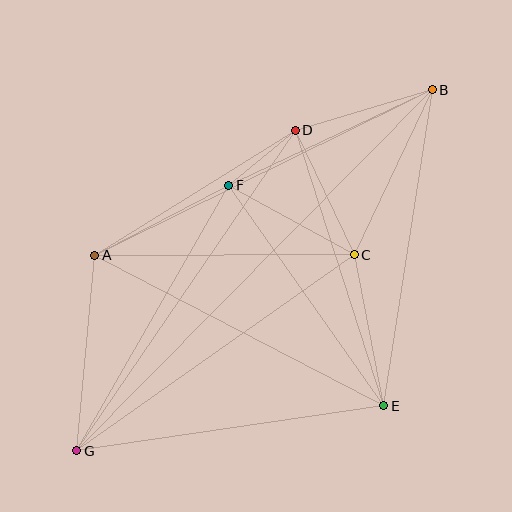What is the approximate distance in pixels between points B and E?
The distance between B and E is approximately 320 pixels.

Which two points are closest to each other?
Points D and F are closest to each other.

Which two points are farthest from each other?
Points B and G are farthest from each other.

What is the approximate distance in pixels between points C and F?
The distance between C and F is approximately 143 pixels.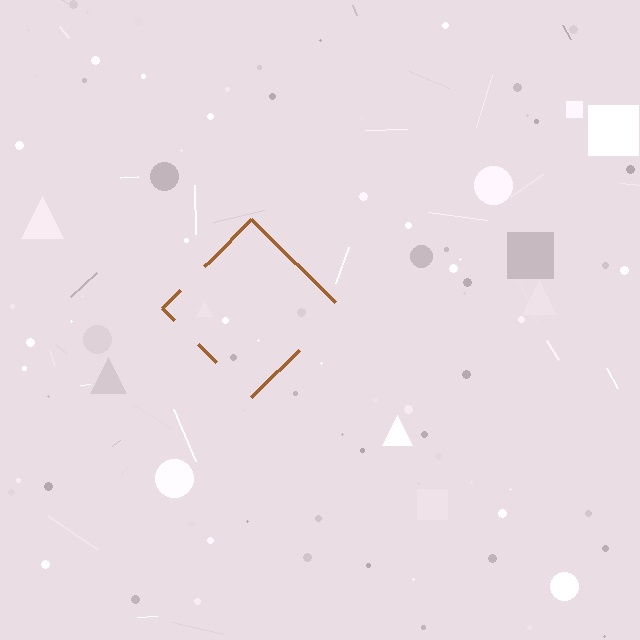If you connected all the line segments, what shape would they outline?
They would outline a diamond.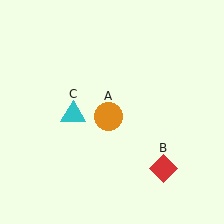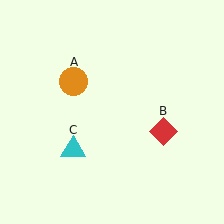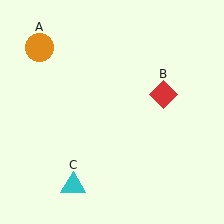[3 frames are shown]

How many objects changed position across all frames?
3 objects changed position: orange circle (object A), red diamond (object B), cyan triangle (object C).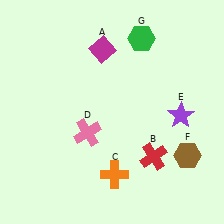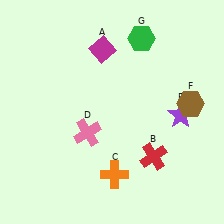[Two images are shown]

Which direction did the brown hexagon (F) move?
The brown hexagon (F) moved up.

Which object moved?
The brown hexagon (F) moved up.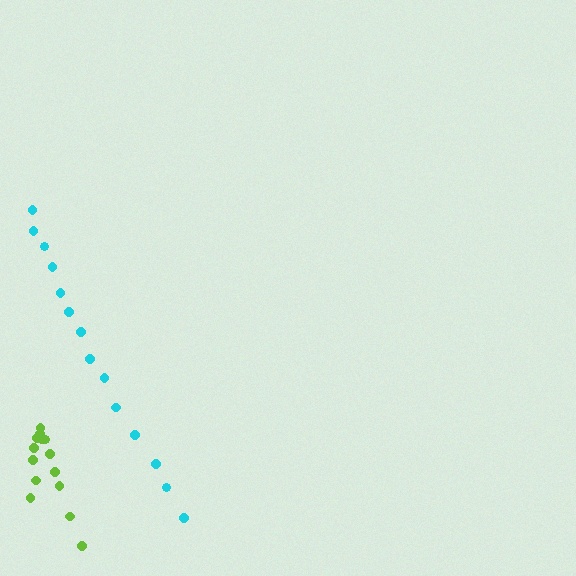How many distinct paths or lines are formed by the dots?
There are 2 distinct paths.